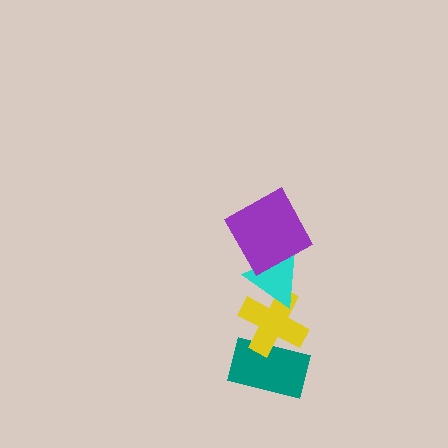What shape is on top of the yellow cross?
The cyan triangle is on top of the yellow cross.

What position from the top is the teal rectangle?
The teal rectangle is 4th from the top.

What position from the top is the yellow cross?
The yellow cross is 3rd from the top.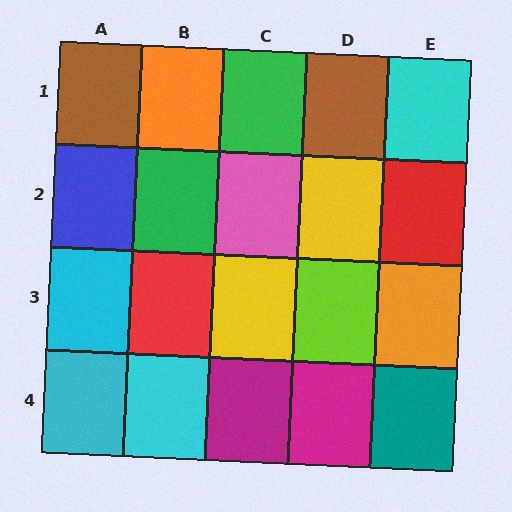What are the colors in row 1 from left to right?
Brown, orange, green, brown, cyan.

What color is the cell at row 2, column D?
Yellow.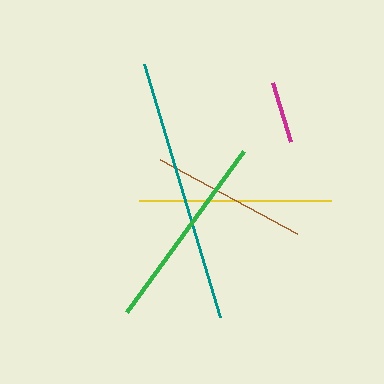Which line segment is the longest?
The teal line is the longest at approximately 264 pixels.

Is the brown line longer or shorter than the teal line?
The teal line is longer than the brown line.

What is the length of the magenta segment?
The magenta segment is approximately 62 pixels long.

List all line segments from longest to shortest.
From longest to shortest: teal, green, yellow, brown, magenta.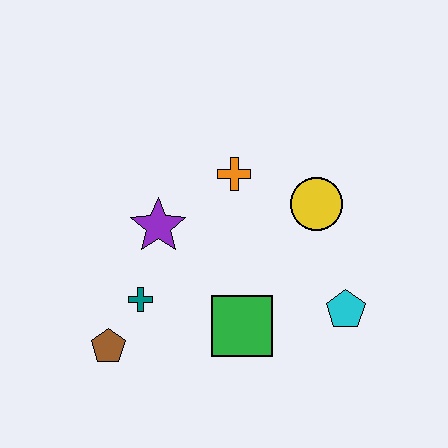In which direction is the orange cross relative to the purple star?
The orange cross is to the right of the purple star.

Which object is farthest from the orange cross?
The brown pentagon is farthest from the orange cross.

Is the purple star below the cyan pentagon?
No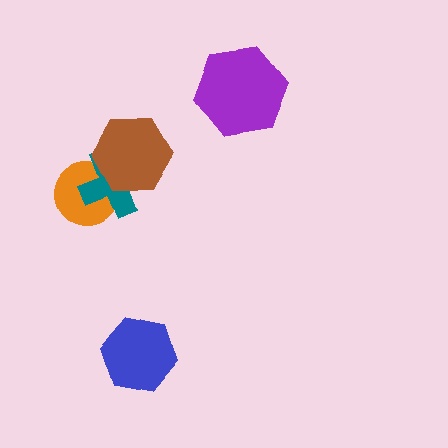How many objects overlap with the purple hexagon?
0 objects overlap with the purple hexagon.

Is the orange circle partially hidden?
Yes, it is partially covered by another shape.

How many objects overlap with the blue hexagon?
0 objects overlap with the blue hexagon.